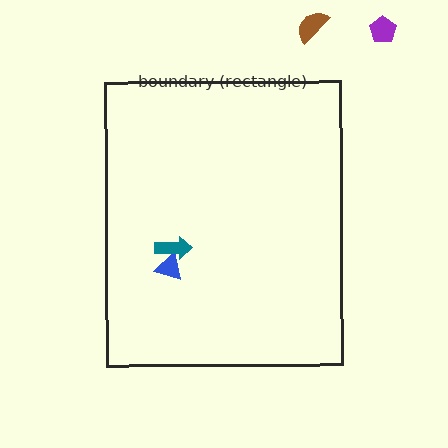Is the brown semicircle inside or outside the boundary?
Outside.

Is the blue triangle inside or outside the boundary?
Inside.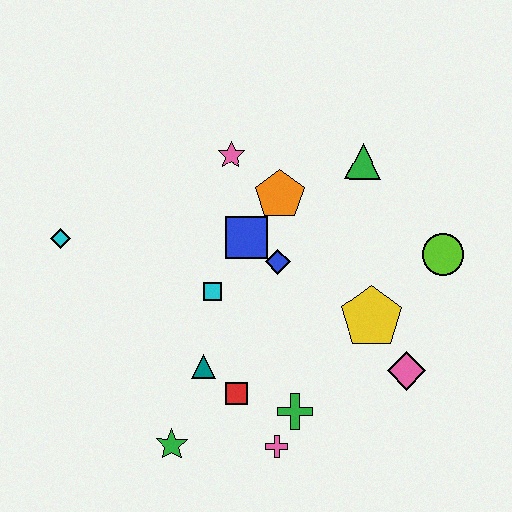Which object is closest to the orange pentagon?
The blue square is closest to the orange pentagon.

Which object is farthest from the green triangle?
The green star is farthest from the green triangle.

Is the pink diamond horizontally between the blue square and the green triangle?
No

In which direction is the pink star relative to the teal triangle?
The pink star is above the teal triangle.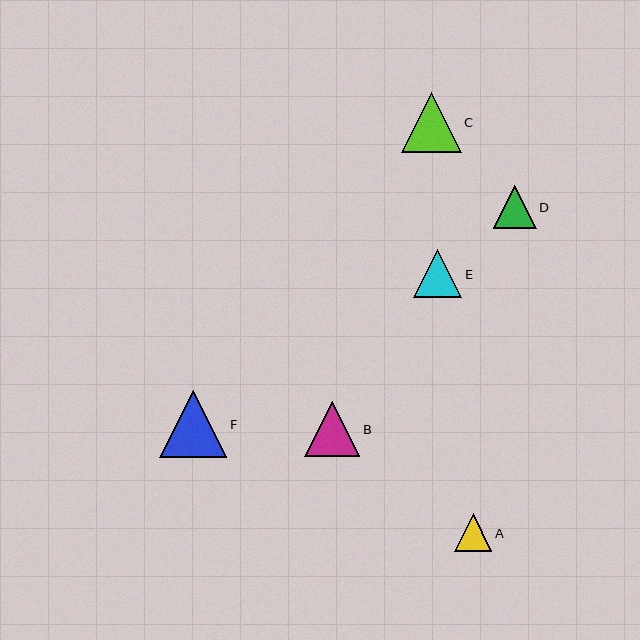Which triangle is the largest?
Triangle F is the largest with a size of approximately 67 pixels.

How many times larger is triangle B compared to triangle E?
Triangle B is approximately 1.2 times the size of triangle E.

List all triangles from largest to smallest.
From largest to smallest: F, C, B, E, D, A.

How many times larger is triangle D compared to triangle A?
Triangle D is approximately 1.1 times the size of triangle A.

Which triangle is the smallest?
Triangle A is the smallest with a size of approximately 37 pixels.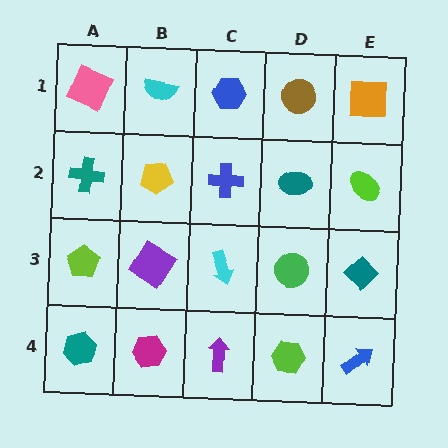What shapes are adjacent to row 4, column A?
A lime pentagon (row 3, column A), a magenta hexagon (row 4, column B).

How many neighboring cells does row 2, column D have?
4.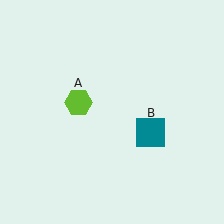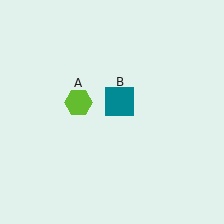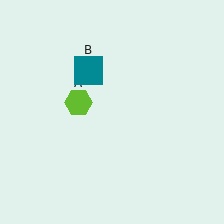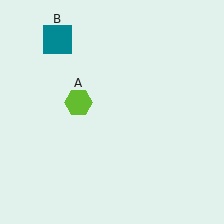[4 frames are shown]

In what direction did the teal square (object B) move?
The teal square (object B) moved up and to the left.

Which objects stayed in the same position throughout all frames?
Lime hexagon (object A) remained stationary.